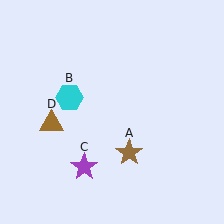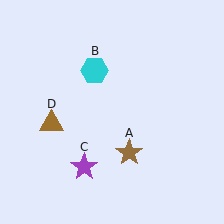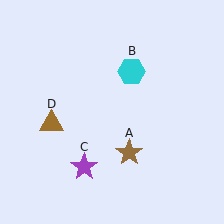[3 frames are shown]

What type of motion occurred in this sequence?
The cyan hexagon (object B) rotated clockwise around the center of the scene.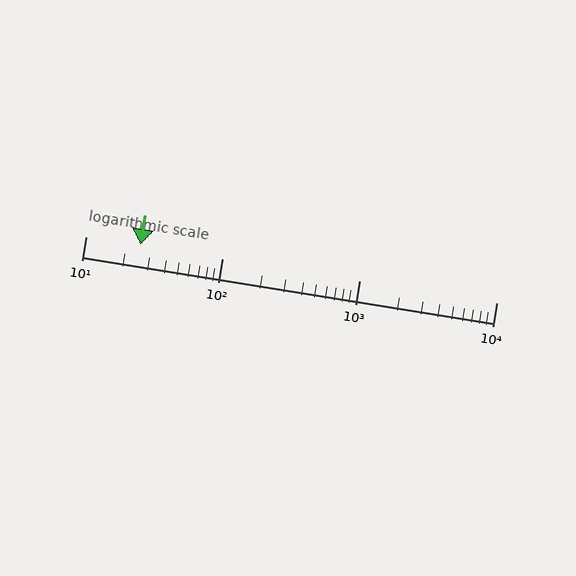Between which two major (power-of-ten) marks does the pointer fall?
The pointer is between 10 and 100.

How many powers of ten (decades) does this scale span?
The scale spans 3 decades, from 10 to 10000.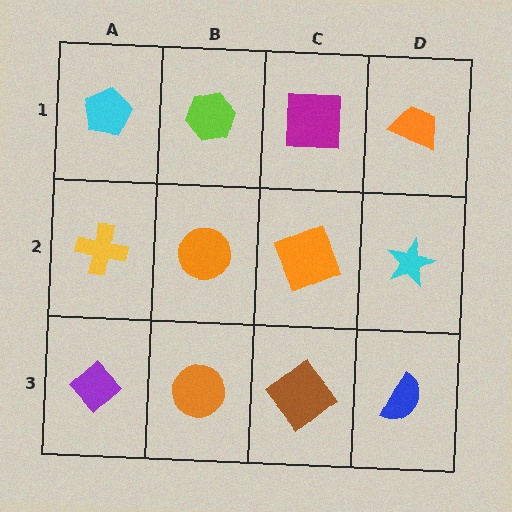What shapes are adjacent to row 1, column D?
A cyan star (row 2, column D), a magenta square (row 1, column C).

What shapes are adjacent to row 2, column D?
An orange trapezoid (row 1, column D), a blue semicircle (row 3, column D), an orange square (row 2, column C).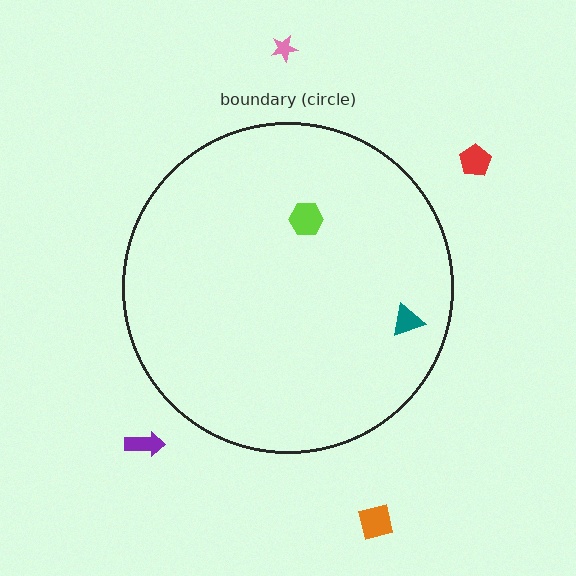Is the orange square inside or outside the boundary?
Outside.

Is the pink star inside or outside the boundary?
Outside.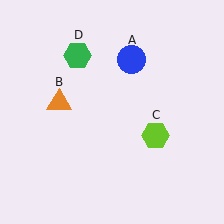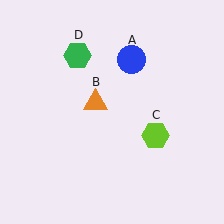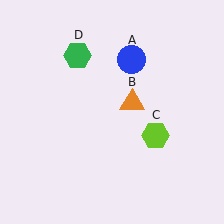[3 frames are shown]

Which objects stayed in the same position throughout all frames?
Blue circle (object A) and lime hexagon (object C) and green hexagon (object D) remained stationary.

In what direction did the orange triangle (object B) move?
The orange triangle (object B) moved right.